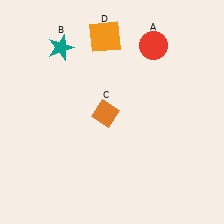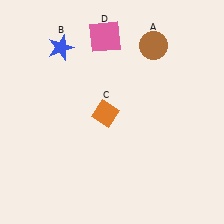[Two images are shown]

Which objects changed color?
A changed from red to brown. B changed from teal to blue. D changed from orange to pink.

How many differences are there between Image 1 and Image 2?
There are 3 differences between the two images.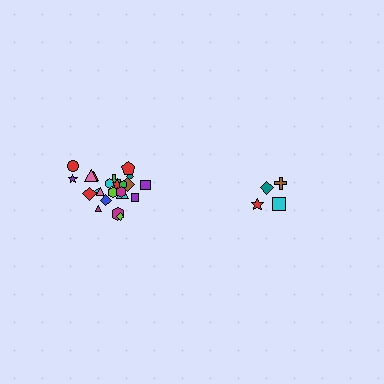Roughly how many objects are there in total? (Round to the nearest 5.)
Roughly 30 objects in total.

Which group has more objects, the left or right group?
The left group.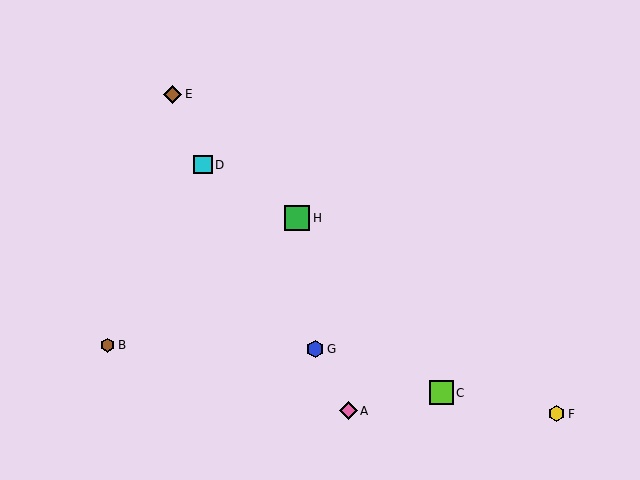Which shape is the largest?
The green square (labeled H) is the largest.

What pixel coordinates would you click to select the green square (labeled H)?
Click at (297, 218) to select the green square H.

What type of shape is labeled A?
Shape A is a pink diamond.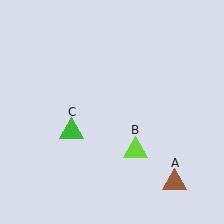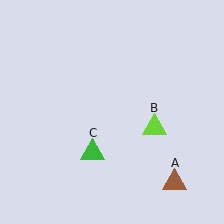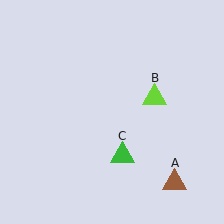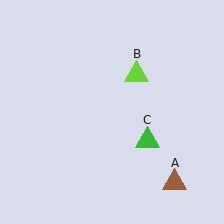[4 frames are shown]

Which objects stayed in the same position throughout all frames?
Brown triangle (object A) remained stationary.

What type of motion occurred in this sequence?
The lime triangle (object B), green triangle (object C) rotated counterclockwise around the center of the scene.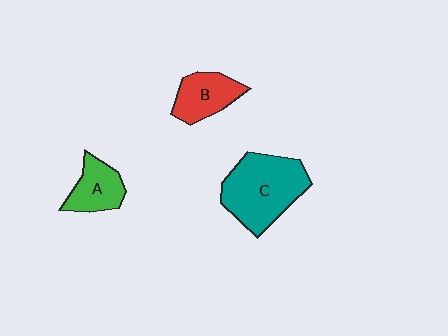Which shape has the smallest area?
Shape A (green).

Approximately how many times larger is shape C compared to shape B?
Approximately 1.9 times.